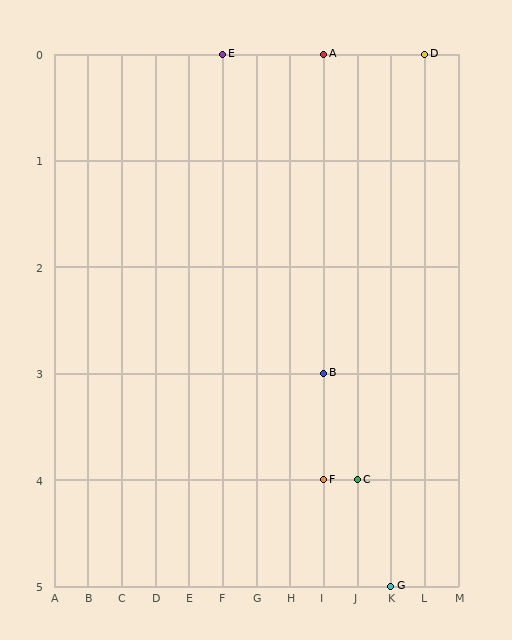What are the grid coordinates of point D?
Point D is at grid coordinates (L, 0).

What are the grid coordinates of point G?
Point G is at grid coordinates (K, 5).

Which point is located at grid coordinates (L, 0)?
Point D is at (L, 0).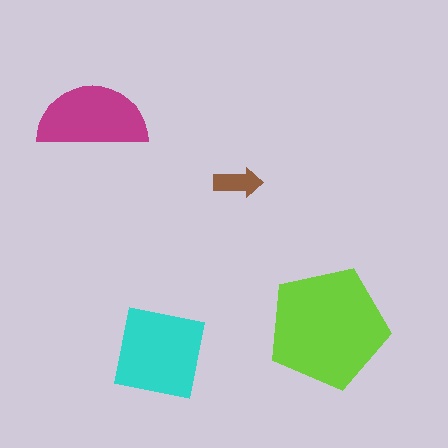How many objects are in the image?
There are 4 objects in the image.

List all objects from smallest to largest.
The brown arrow, the magenta semicircle, the cyan square, the lime pentagon.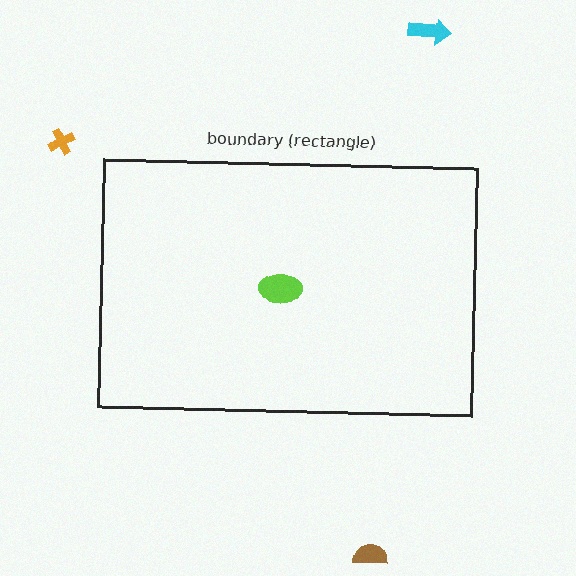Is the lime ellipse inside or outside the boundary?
Inside.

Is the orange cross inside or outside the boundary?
Outside.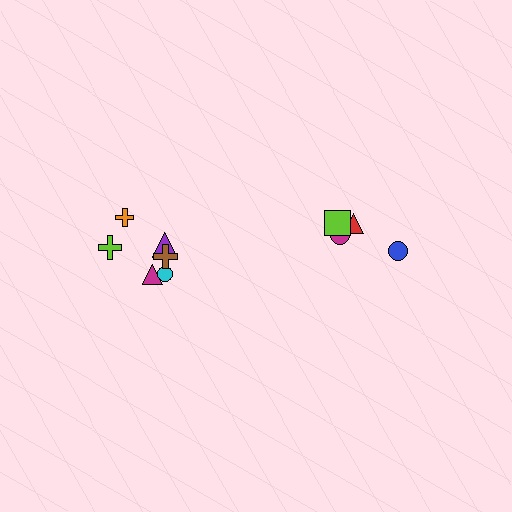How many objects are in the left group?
There are 6 objects.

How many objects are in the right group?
There are 4 objects.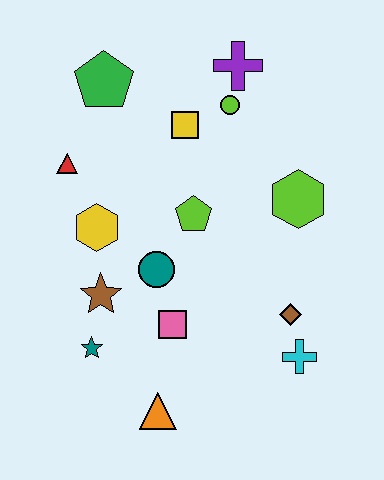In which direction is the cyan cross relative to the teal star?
The cyan cross is to the right of the teal star.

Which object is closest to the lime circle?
The purple cross is closest to the lime circle.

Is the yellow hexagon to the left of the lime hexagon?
Yes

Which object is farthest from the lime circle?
The orange triangle is farthest from the lime circle.